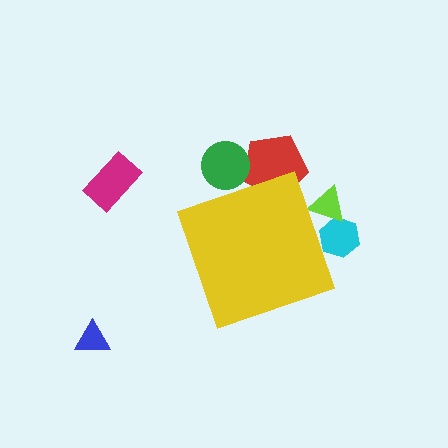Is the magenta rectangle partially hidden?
No, the magenta rectangle is fully visible.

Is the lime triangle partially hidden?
Yes, the lime triangle is partially hidden behind the yellow diamond.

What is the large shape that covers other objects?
A yellow diamond.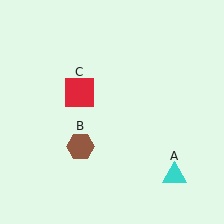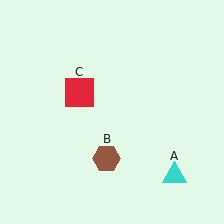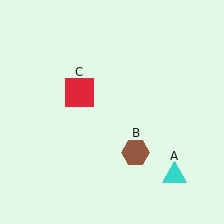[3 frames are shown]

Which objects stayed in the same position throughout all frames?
Cyan triangle (object A) and red square (object C) remained stationary.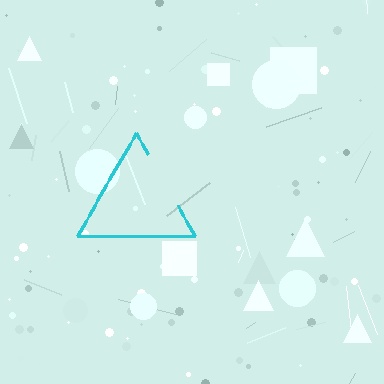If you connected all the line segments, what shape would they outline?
They would outline a triangle.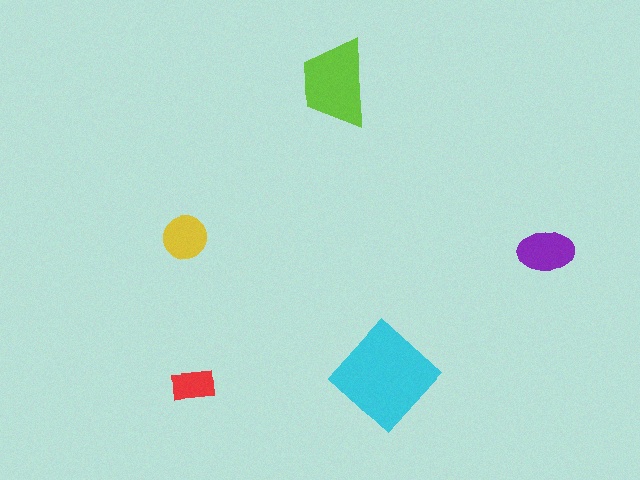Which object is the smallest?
The red rectangle.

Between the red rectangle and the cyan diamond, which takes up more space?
The cyan diamond.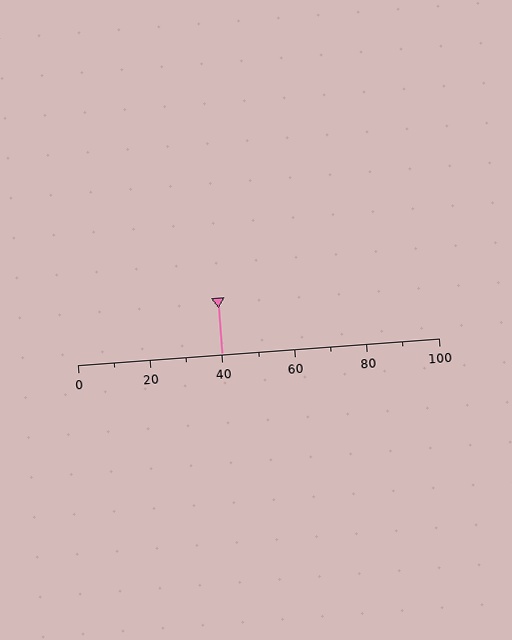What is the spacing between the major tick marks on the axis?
The major ticks are spaced 20 apart.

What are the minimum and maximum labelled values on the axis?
The axis runs from 0 to 100.